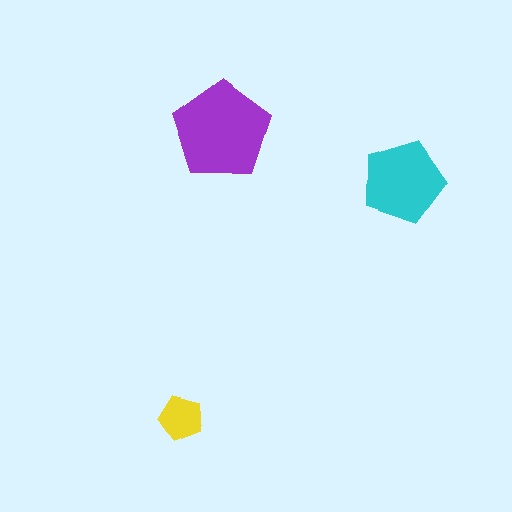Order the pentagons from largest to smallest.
the purple one, the cyan one, the yellow one.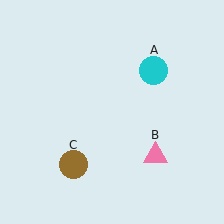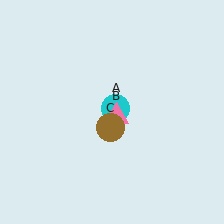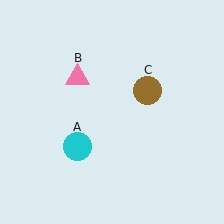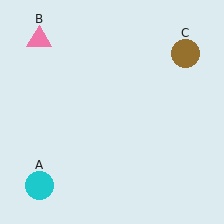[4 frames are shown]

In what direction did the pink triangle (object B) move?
The pink triangle (object B) moved up and to the left.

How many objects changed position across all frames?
3 objects changed position: cyan circle (object A), pink triangle (object B), brown circle (object C).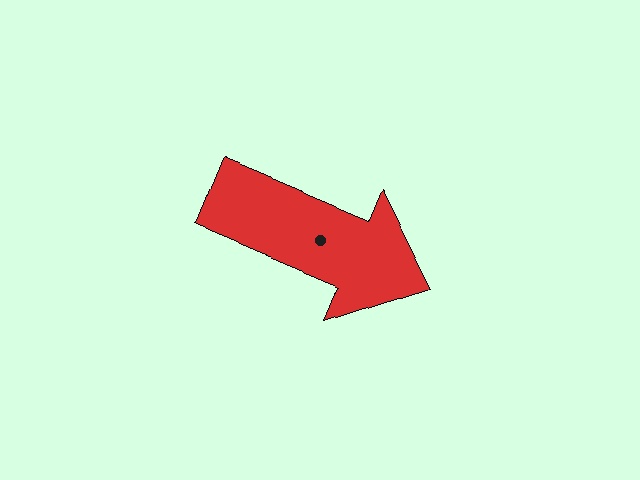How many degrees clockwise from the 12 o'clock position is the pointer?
Approximately 113 degrees.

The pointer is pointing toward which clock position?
Roughly 4 o'clock.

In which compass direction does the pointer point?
Southeast.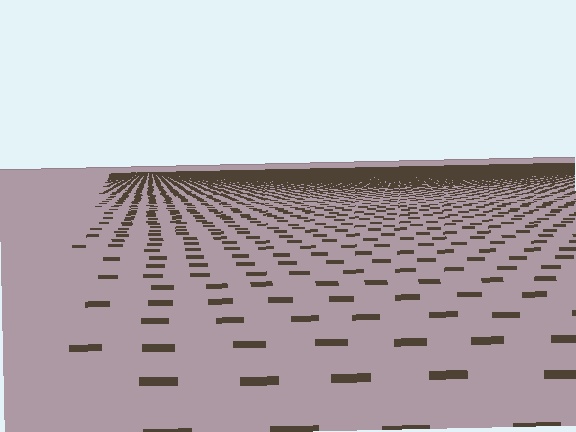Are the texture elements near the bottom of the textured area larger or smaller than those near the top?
Larger. Near the bottom, elements are closer to the viewer and appear at a bigger on-screen size.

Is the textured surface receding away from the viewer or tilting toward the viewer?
The surface is receding away from the viewer. Texture elements get smaller and denser toward the top.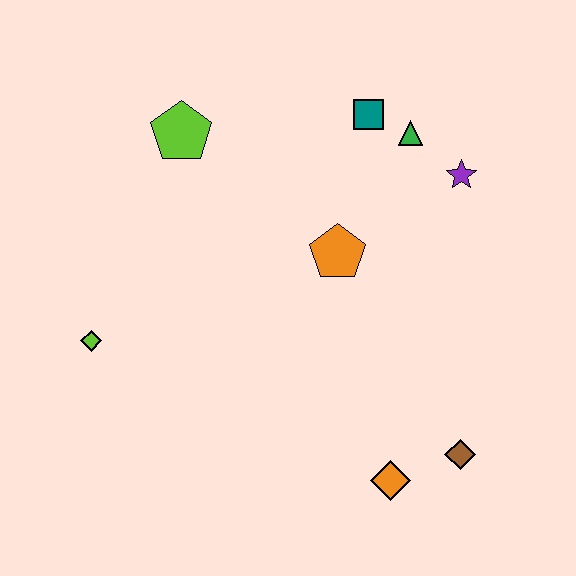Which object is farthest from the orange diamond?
The lime pentagon is farthest from the orange diamond.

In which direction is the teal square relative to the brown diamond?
The teal square is above the brown diamond.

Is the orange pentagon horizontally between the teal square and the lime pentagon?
Yes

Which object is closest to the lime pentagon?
The teal square is closest to the lime pentagon.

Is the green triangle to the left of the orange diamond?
No